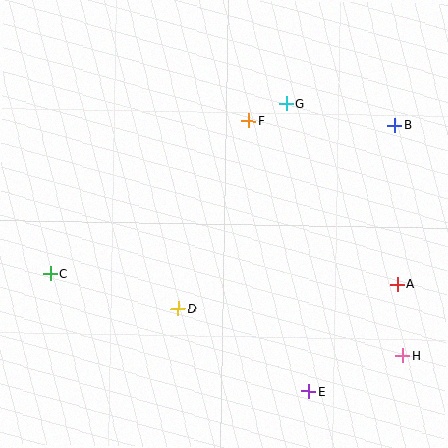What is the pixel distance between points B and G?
The distance between B and G is 110 pixels.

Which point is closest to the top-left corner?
Point F is closest to the top-left corner.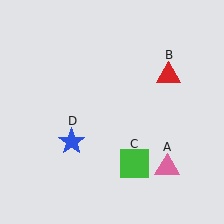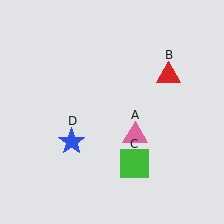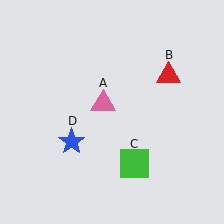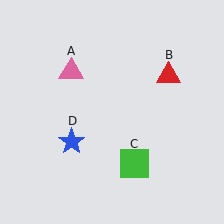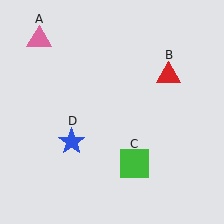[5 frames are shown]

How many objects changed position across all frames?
1 object changed position: pink triangle (object A).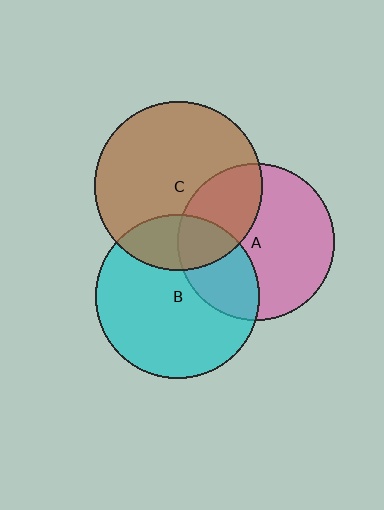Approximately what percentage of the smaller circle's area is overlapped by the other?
Approximately 30%.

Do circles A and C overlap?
Yes.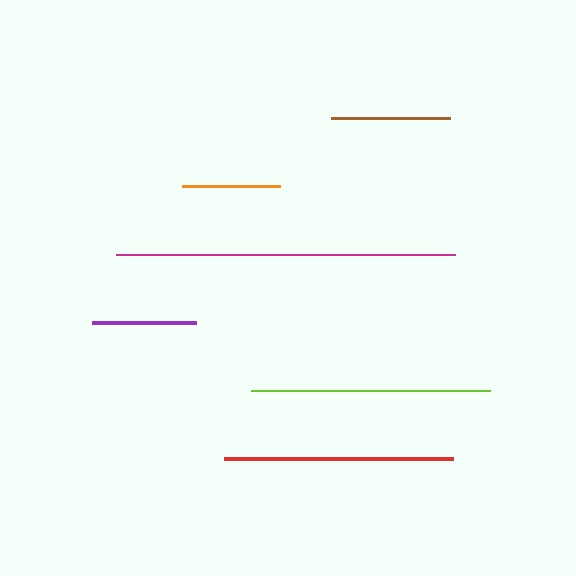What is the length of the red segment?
The red segment is approximately 228 pixels long.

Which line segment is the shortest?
The orange line is the shortest at approximately 99 pixels.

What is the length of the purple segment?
The purple segment is approximately 105 pixels long.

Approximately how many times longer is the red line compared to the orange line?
The red line is approximately 2.3 times the length of the orange line.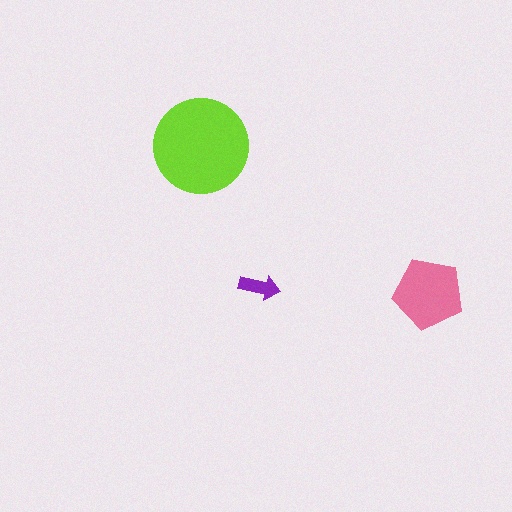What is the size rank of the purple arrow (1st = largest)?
3rd.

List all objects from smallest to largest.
The purple arrow, the pink pentagon, the lime circle.